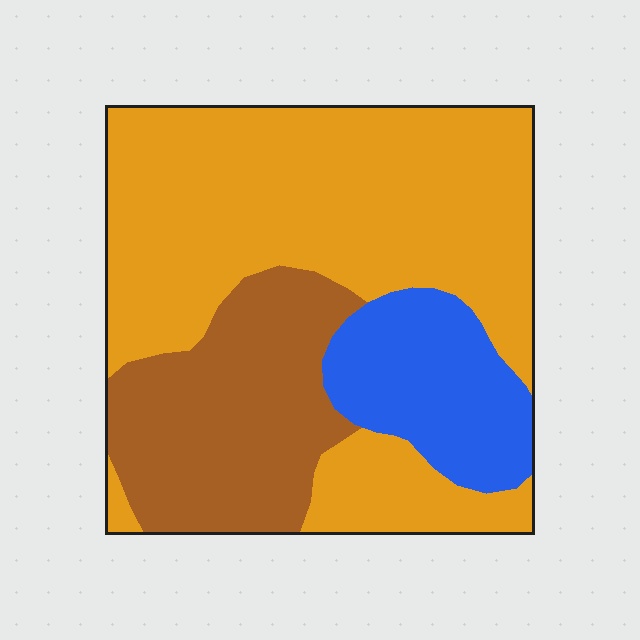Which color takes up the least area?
Blue, at roughly 15%.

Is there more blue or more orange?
Orange.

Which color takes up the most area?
Orange, at roughly 60%.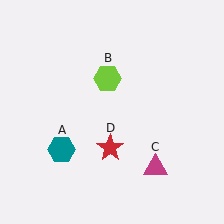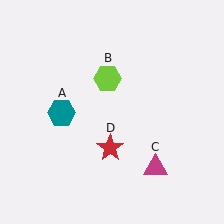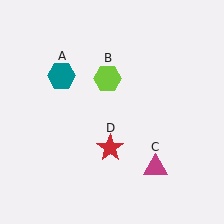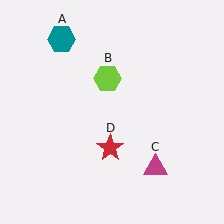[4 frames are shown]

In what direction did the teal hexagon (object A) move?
The teal hexagon (object A) moved up.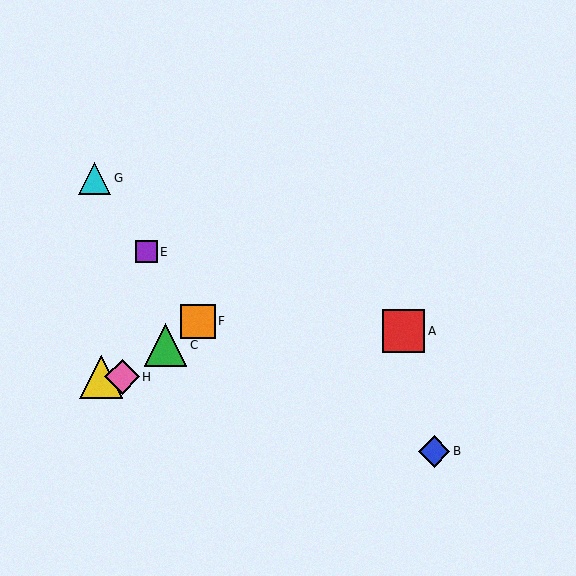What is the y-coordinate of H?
Object H is at y≈377.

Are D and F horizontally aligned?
No, D is at y≈377 and F is at y≈321.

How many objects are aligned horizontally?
2 objects (D, H) are aligned horizontally.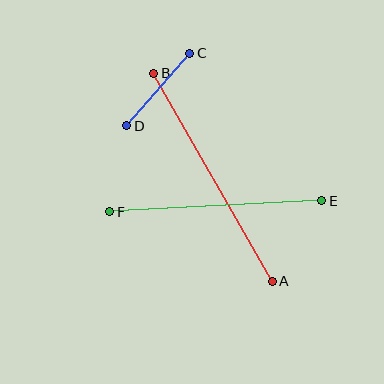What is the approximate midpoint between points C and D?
The midpoint is at approximately (158, 89) pixels.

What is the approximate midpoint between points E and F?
The midpoint is at approximately (216, 206) pixels.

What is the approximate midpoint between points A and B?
The midpoint is at approximately (213, 177) pixels.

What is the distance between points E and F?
The distance is approximately 213 pixels.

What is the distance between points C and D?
The distance is approximately 96 pixels.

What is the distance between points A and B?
The distance is approximately 240 pixels.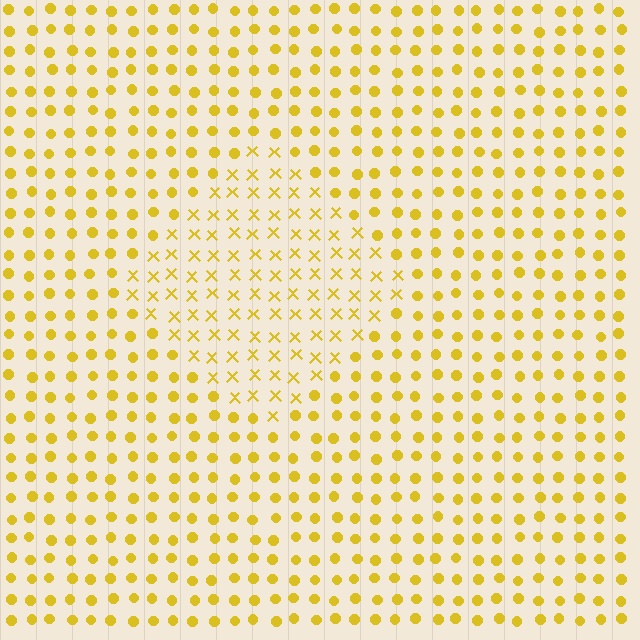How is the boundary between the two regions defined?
The boundary is defined by a change in element shape: X marks inside vs. circles outside. All elements share the same color and spacing.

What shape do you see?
I see a diamond.